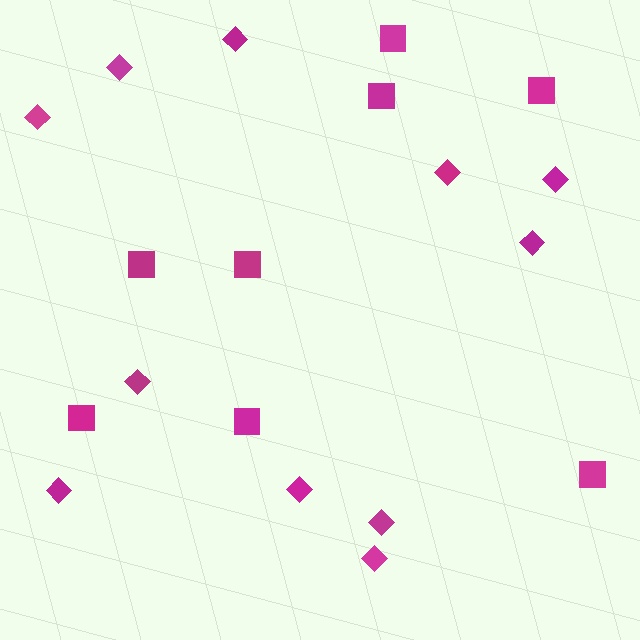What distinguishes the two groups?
There are 2 groups: one group of squares (8) and one group of diamonds (11).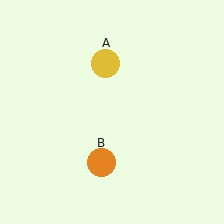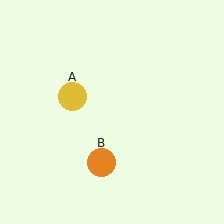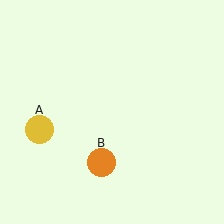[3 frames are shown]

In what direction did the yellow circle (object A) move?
The yellow circle (object A) moved down and to the left.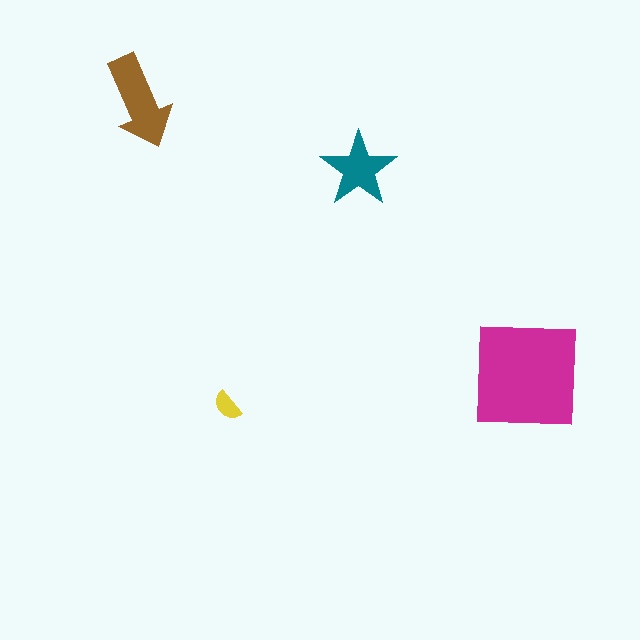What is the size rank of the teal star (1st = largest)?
3rd.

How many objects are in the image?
There are 4 objects in the image.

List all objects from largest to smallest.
The magenta square, the brown arrow, the teal star, the yellow semicircle.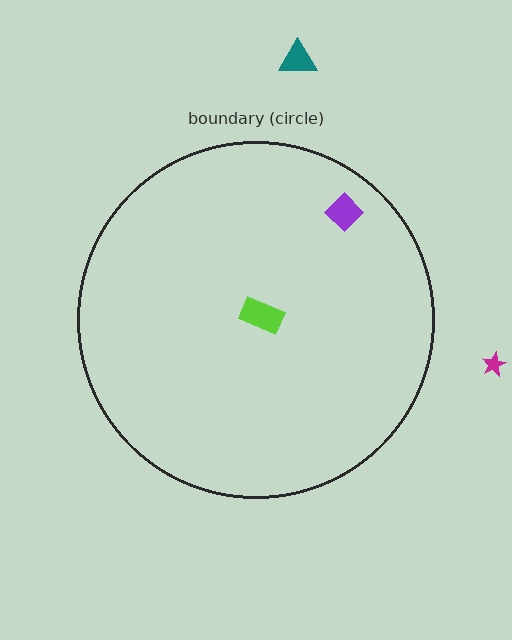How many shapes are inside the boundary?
2 inside, 2 outside.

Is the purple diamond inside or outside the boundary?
Inside.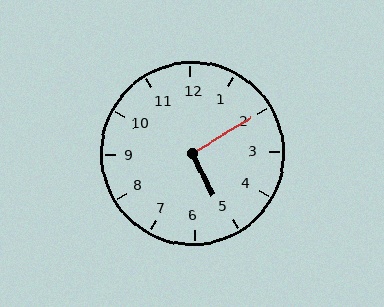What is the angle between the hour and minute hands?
Approximately 95 degrees.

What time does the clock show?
5:10.